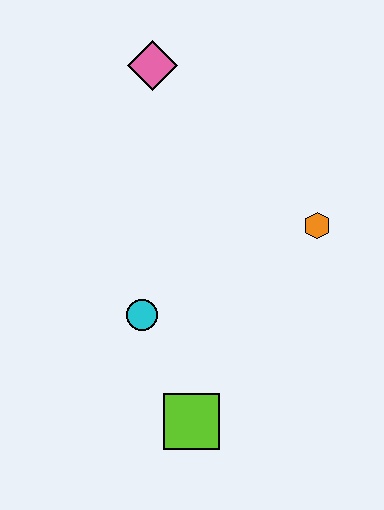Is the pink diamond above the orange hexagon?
Yes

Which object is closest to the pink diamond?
The orange hexagon is closest to the pink diamond.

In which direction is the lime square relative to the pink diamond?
The lime square is below the pink diamond.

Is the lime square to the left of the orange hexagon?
Yes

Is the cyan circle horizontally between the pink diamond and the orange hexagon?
No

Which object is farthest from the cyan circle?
The pink diamond is farthest from the cyan circle.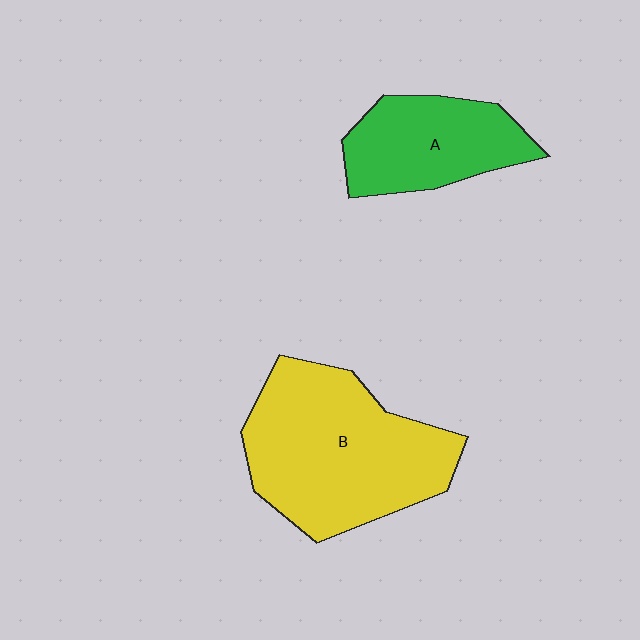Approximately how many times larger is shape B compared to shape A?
Approximately 1.8 times.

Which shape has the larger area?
Shape B (yellow).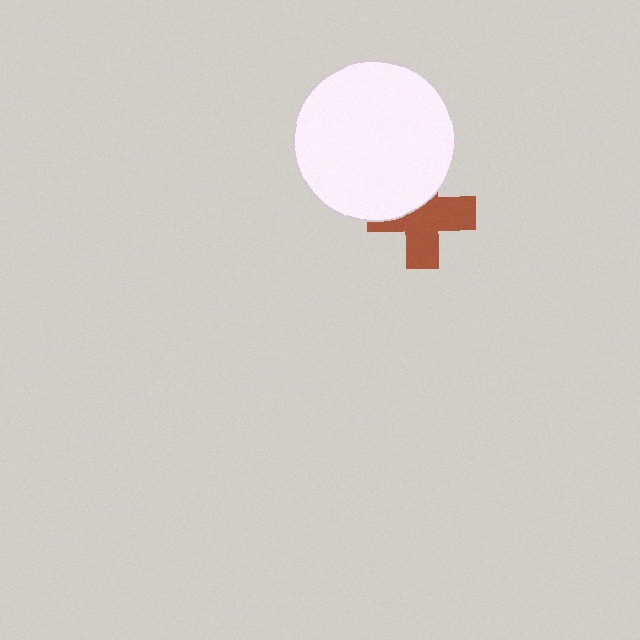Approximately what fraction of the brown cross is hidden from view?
Roughly 38% of the brown cross is hidden behind the white circle.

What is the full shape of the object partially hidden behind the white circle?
The partially hidden object is a brown cross.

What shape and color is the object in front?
The object in front is a white circle.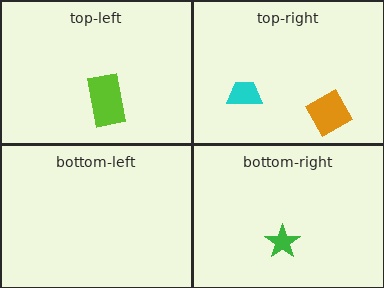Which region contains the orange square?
The top-right region.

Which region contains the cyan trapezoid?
The top-right region.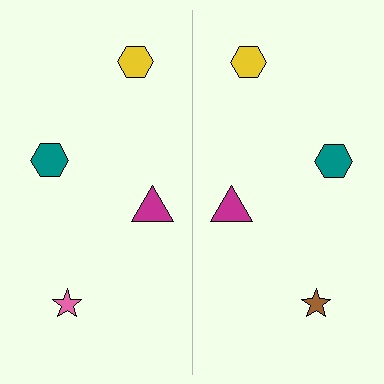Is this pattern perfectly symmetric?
No, the pattern is not perfectly symmetric. The brown star on the right side breaks the symmetry — its mirror counterpart is pink.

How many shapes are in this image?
There are 8 shapes in this image.